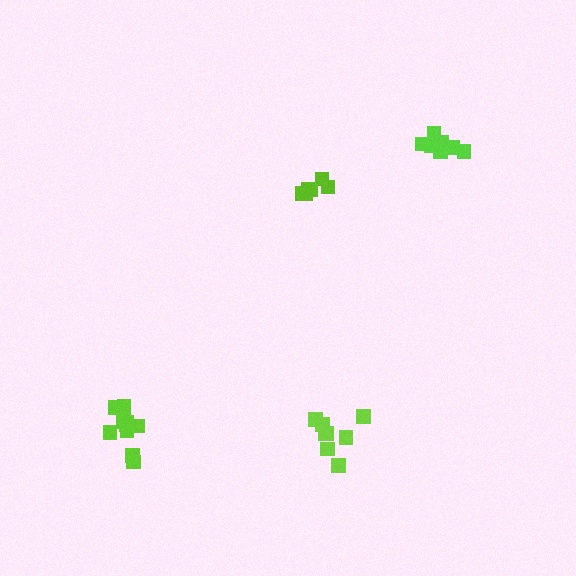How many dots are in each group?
Group 1: 10 dots, Group 2: 8 dots, Group 3: 9 dots, Group 4: 6 dots (33 total).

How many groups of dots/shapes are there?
There are 4 groups.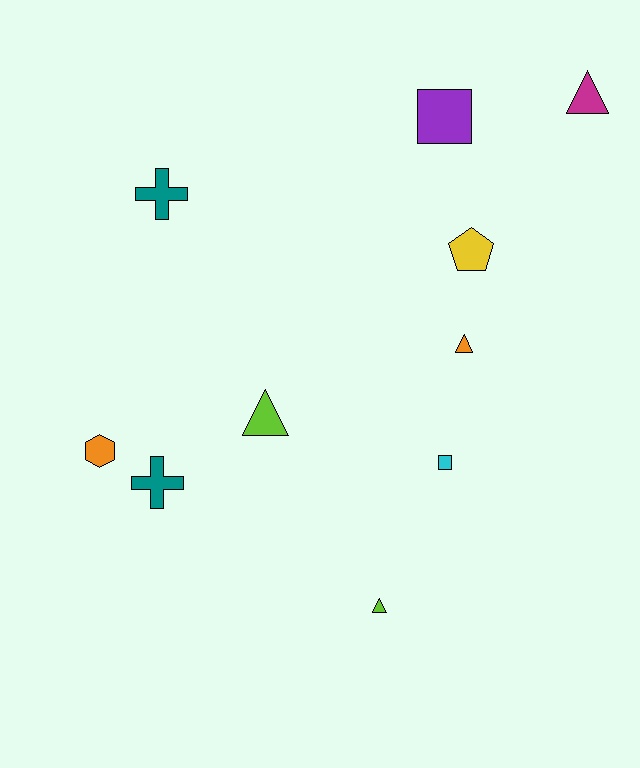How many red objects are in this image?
There are no red objects.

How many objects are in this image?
There are 10 objects.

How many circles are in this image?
There are no circles.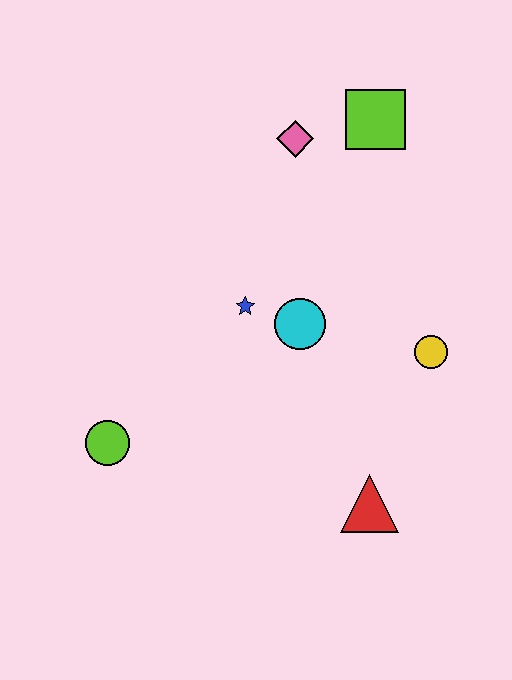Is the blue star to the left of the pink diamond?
Yes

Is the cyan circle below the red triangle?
No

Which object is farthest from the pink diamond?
The red triangle is farthest from the pink diamond.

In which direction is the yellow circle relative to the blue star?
The yellow circle is to the right of the blue star.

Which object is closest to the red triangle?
The yellow circle is closest to the red triangle.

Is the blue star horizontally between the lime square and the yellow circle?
No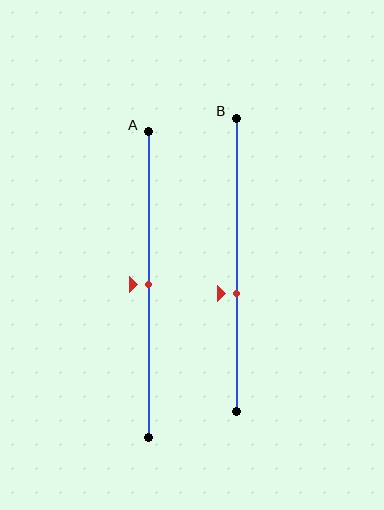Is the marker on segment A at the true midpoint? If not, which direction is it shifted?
Yes, the marker on segment A is at the true midpoint.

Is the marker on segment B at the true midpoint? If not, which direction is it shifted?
No, the marker on segment B is shifted downward by about 10% of the segment length.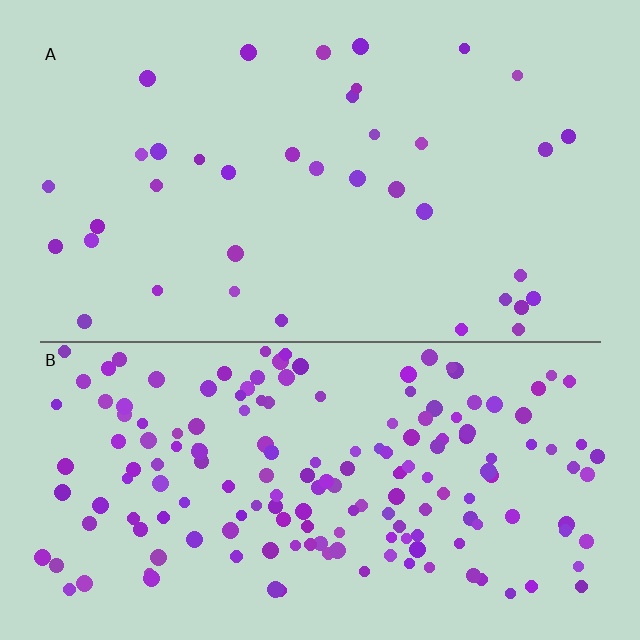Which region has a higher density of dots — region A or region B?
B (the bottom).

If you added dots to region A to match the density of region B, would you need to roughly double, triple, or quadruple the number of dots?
Approximately quadruple.